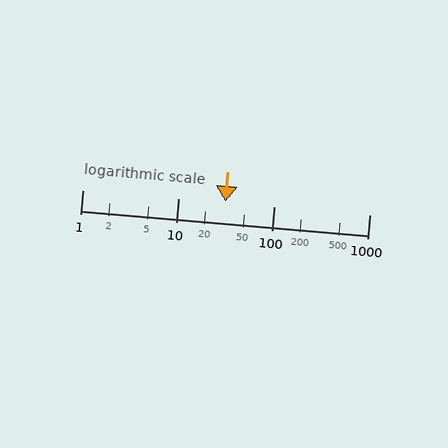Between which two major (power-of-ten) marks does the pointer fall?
The pointer is between 10 and 100.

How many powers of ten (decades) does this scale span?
The scale spans 3 decades, from 1 to 1000.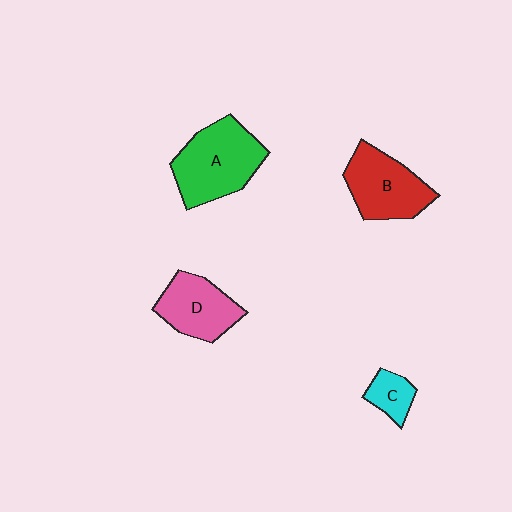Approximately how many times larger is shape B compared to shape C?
Approximately 2.6 times.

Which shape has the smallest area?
Shape C (cyan).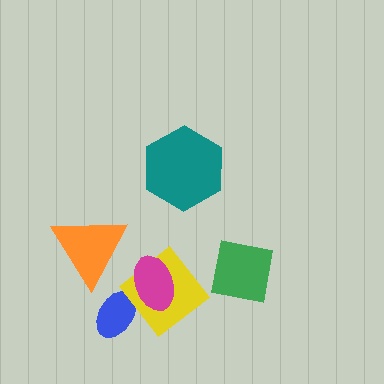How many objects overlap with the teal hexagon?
0 objects overlap with the teal hexagon.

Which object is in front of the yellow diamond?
The magenta ellipse is in front of the yellow diamond.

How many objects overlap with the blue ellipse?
0 objects overlap with the blue ellipse.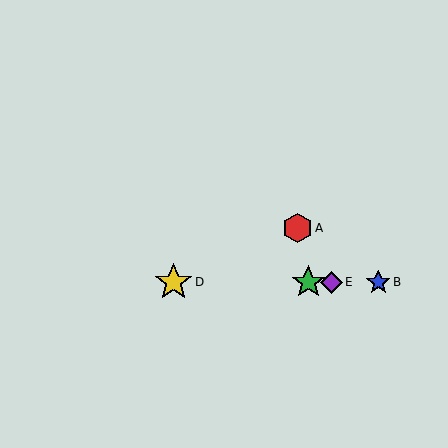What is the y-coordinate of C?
Object C is at y≈282.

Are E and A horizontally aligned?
No, E is at y≈282 and A is at y≈228.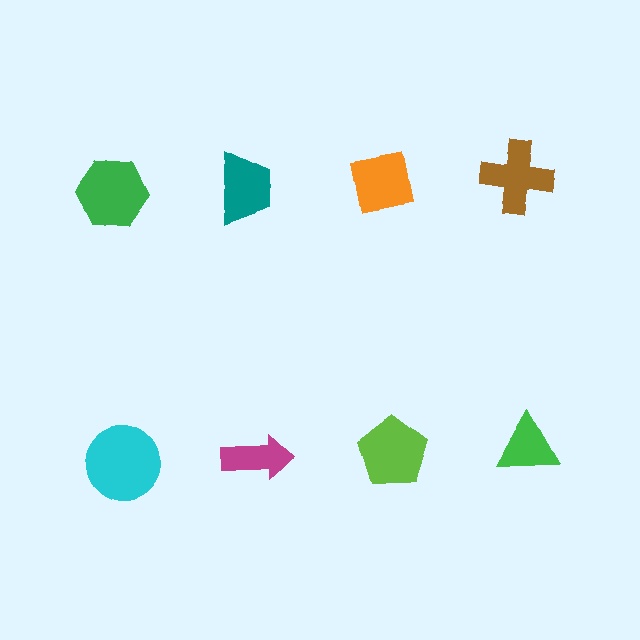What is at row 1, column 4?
A brown cross.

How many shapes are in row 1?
4 shapes.